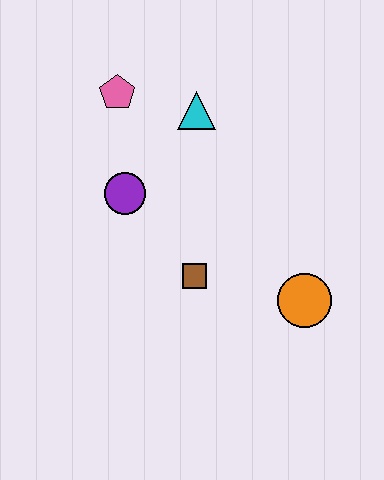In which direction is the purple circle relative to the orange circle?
The purple circle is to the left of the orange circle.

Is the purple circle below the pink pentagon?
Yes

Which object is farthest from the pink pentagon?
The orange circle is farthest from the pink pentagon.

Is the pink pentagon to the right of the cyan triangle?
No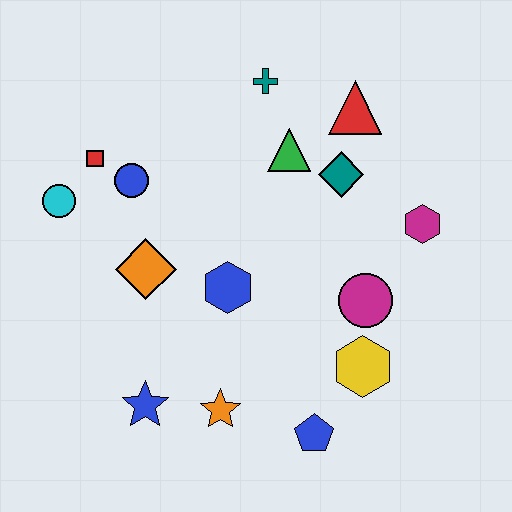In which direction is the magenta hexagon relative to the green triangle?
The magenta hexagon is to the right of the green triangle.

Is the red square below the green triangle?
Yes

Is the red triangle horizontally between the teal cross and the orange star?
No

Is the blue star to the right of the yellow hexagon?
No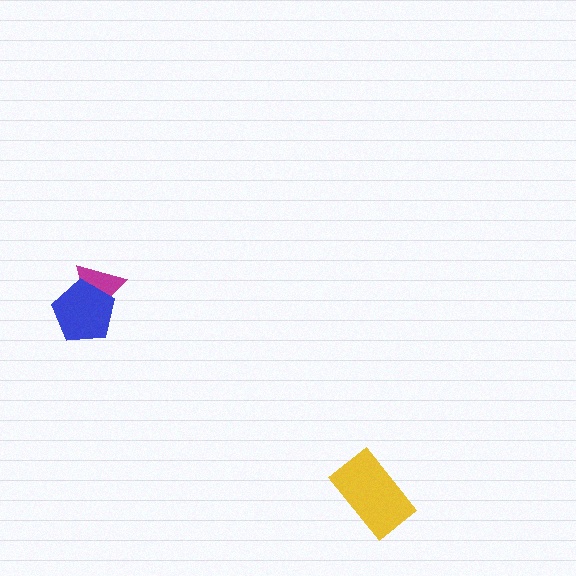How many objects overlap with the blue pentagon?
1 object overlaps with the blue pentagon.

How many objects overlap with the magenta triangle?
1 object overlaps with the magenta triangle.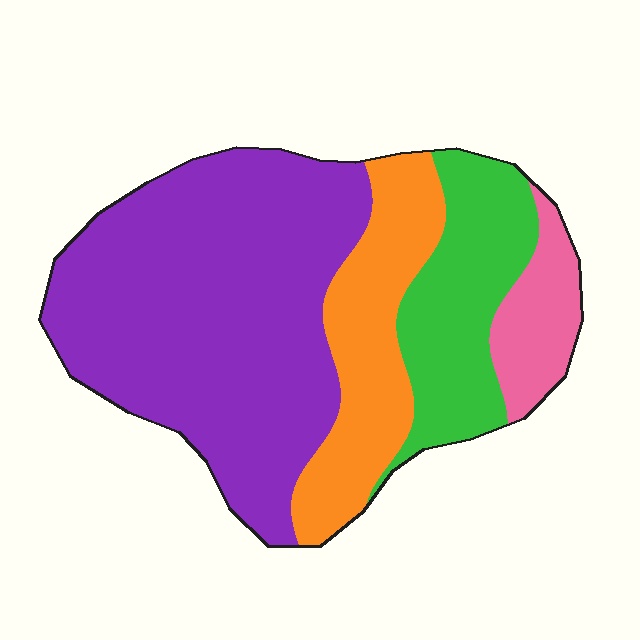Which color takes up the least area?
Pink, at roughly 10%.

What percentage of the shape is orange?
Orange takes up about one fifth (1/5) of the shape.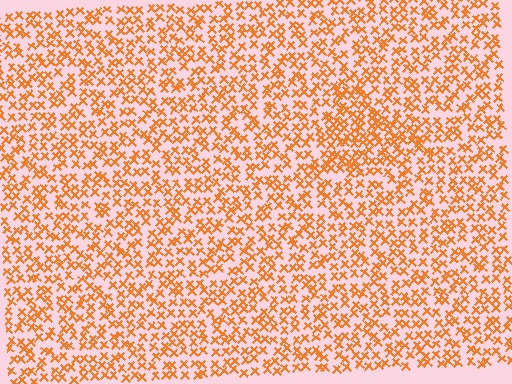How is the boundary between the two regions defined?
The boundary is defined by a change in element density (approximately 1.6x ratio). All elements are the same color, size, and shape.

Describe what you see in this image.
The image contains small orange elements arranged at two different densities. A triangle-shaped region is visible where the elements are more densely packed than the surrounding area.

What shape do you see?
I see a triangle.